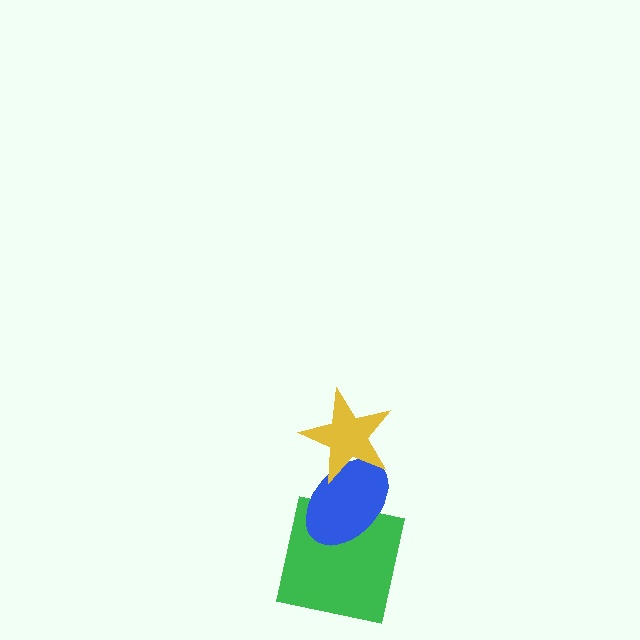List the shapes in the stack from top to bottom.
From top to bottom: the yellow star, the blue ellipse, the green square.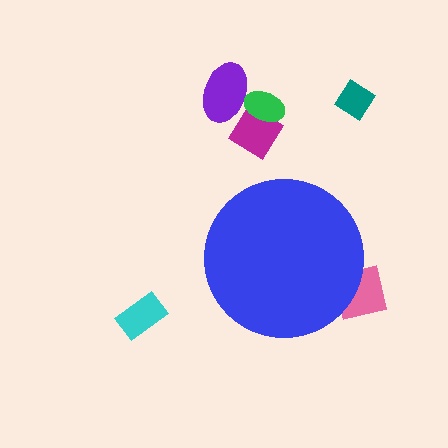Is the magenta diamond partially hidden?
No, the magenta diamond is fully visible.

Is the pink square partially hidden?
Yes, the pink square is partially hidden behind the blue circle.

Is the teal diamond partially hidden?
No, the teal diamond is fully visible.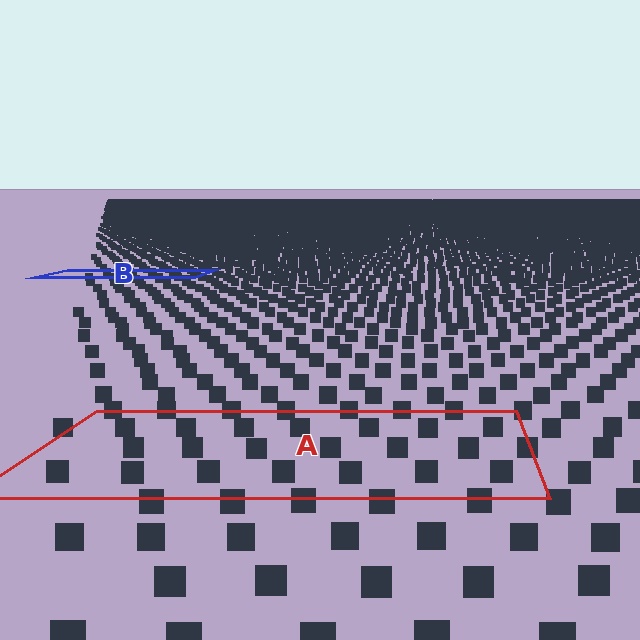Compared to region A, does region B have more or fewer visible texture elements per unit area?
Region B has more texture elements per unit area — they are packed more densely because it is farther away.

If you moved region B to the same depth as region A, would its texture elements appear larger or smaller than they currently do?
They would appear larger. At a closer depth, the same texture elements are projected at a bigger on-screen size.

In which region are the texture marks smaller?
The texture marks are smaller in region B, because it is farther away.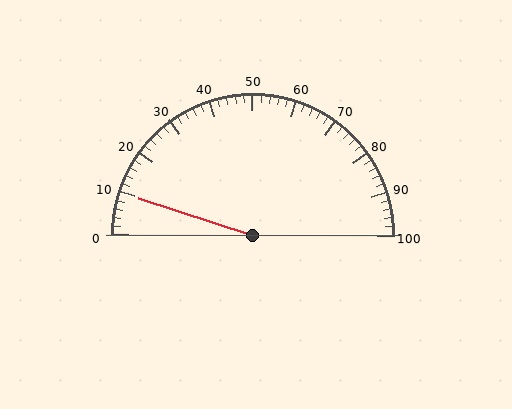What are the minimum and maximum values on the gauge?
The gauge ranges from 0 to 100.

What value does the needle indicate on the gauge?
The needle indicates approximately 10.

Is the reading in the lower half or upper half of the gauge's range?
The reading is in the lower half of the range (0 to 100).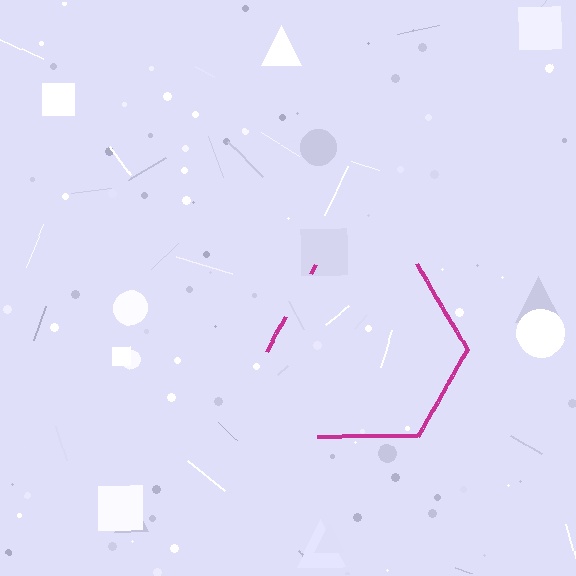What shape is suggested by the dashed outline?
The dashed outline suggests a hexagon.